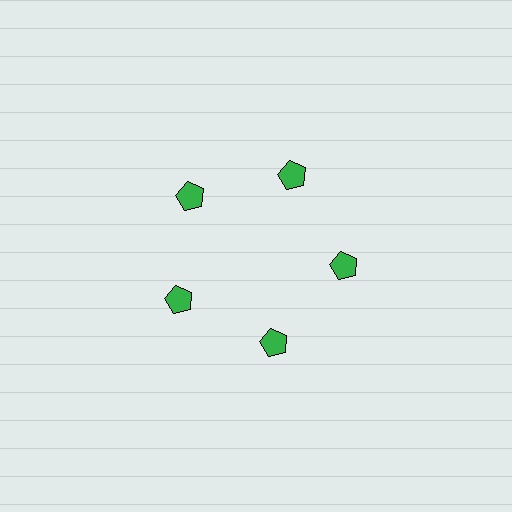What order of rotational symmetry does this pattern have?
This pattern has 5-fold rotational symmetry.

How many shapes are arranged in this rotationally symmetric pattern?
There are 5 shapes, arranged in 5 groups of 1.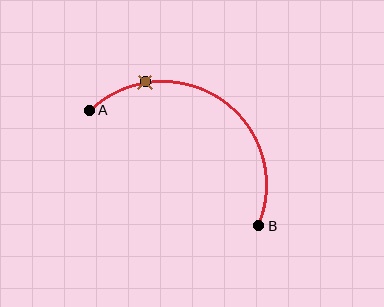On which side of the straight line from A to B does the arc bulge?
The arc bulges above and to the right of the straight line connecting A and B.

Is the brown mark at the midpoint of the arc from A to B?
No. The brown mark lies on the arc but is closer to endpoint A. The arc midpoint would be at the point on the curve equidistant along the arc from both A and B.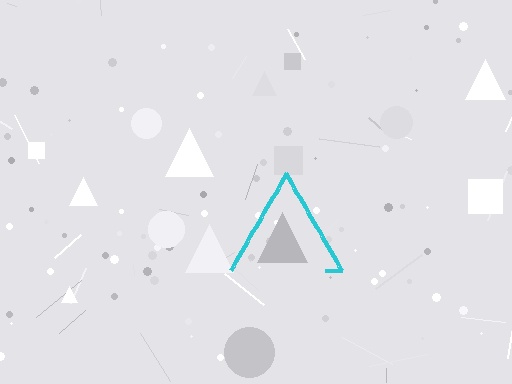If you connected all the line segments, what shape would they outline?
They would outline a triangle.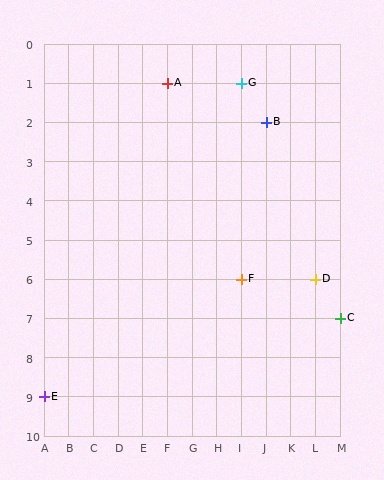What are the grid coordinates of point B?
Point B is at grid coordinates (J, 2).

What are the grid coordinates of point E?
Point E is at grid coordinates (A, 9).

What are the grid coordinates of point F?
Point F is at grid coordinates (I, 6).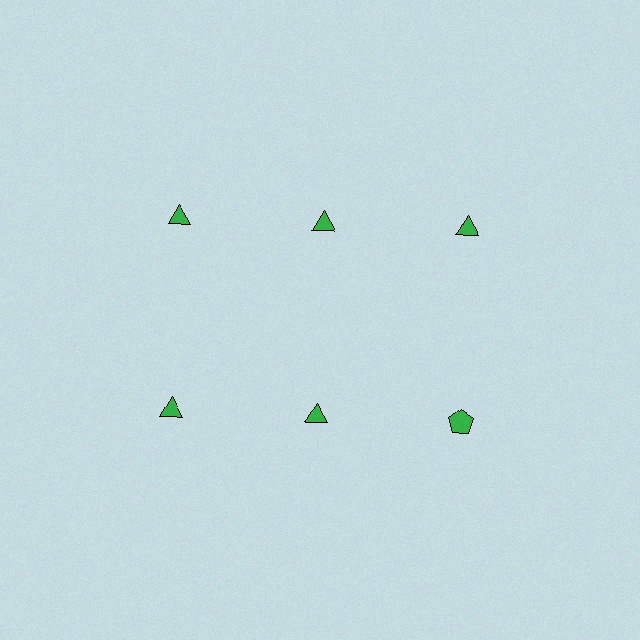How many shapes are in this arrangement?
There are 6 shapes arranged in a grid pattern.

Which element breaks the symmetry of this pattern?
The green pentagon in the second row, center column breaks the symmetry. All other shapes are green triangles.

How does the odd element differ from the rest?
It has a different shape: pentagon instead of triangle.